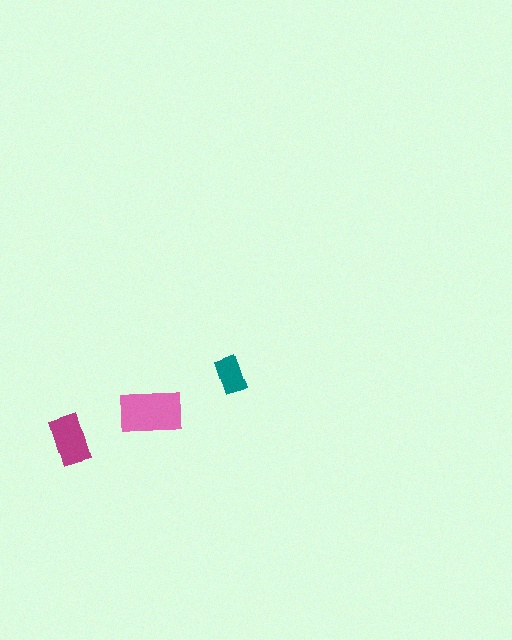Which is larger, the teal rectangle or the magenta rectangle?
The magenta one.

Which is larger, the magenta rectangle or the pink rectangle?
The pink one.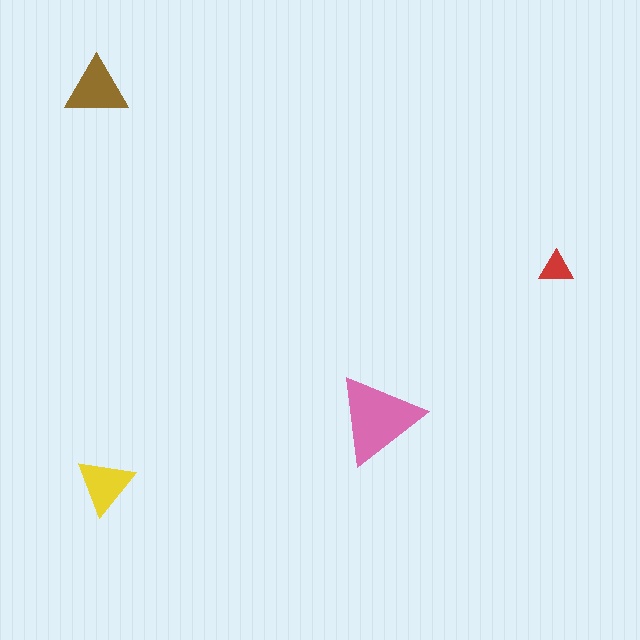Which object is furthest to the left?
The brown triangle is leftmost.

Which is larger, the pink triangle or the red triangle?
The pink one.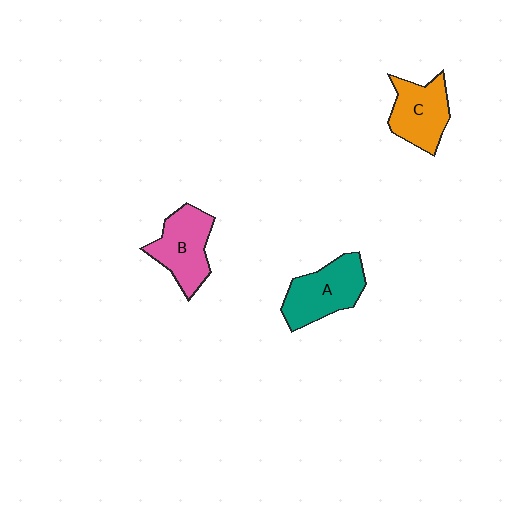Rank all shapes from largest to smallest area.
From largest to smallest: A (teal), B (pink), C (orange).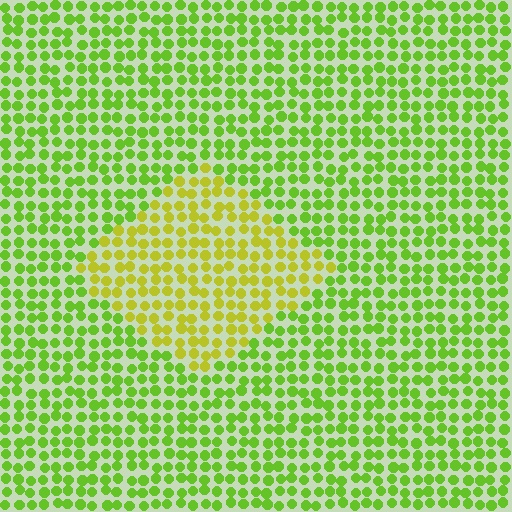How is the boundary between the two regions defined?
The boundary is defined purely by a slight shift in hue (about 32 degrees). Spacing, size, and orientation are identical on both sides.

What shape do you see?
I see a diamond.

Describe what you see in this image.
The image is filled with small lime elements in a uniform arrangement. A diamond-shaped region is visible where the elements are tinted to a slightly different hue, forming a subtle color boundary.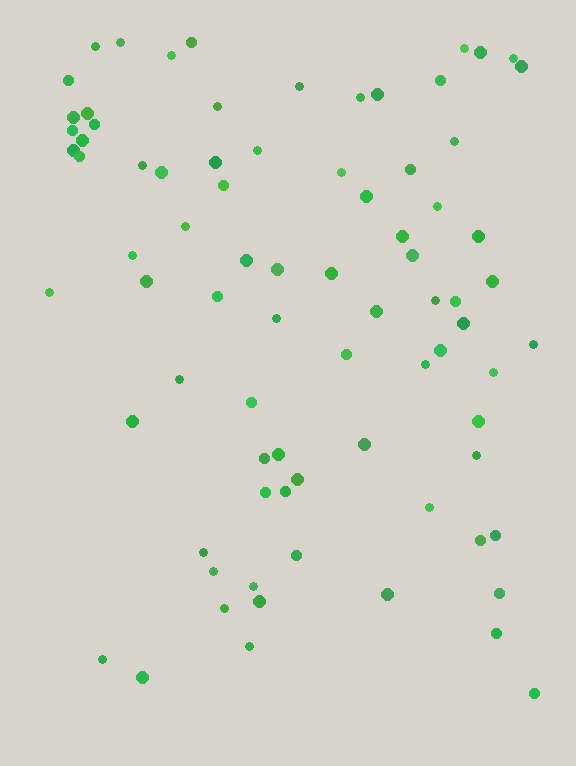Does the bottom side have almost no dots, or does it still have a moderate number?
Still a moderate number, just noticeably fewer than the top.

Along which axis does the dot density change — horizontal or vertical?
Vertical.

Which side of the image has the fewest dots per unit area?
The bottom.